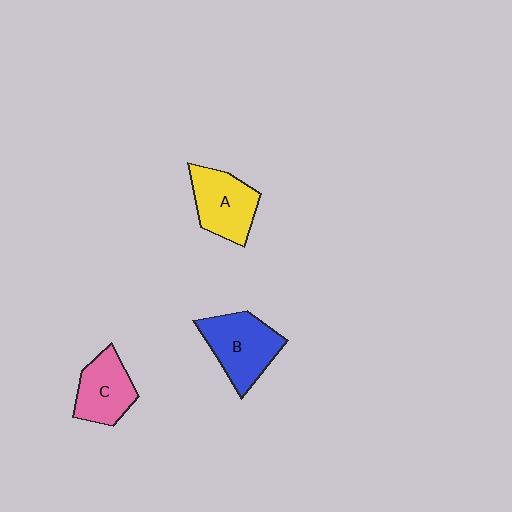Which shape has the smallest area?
Shape C (pink).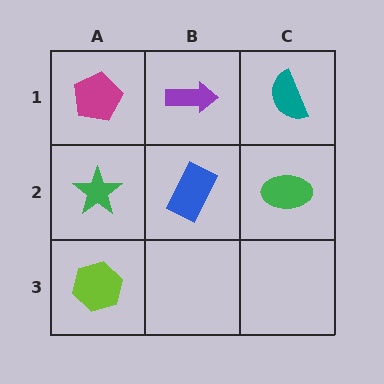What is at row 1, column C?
A teal semicircle.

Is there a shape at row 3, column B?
No, that cell is empty.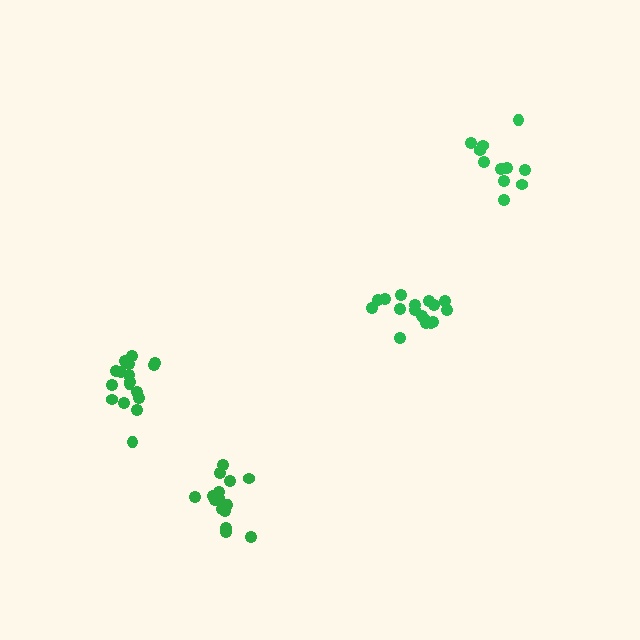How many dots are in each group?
Group 1: 17 dots, Group 2: 17 dots, Group 3: 11 dots, Group 4: 17 dots (62 total).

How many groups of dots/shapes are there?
There are 4 groups.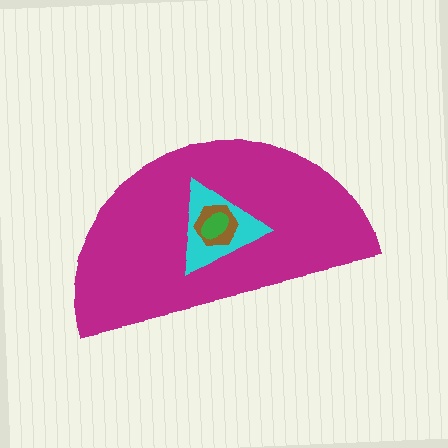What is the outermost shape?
The magenta semicircle.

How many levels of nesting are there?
4.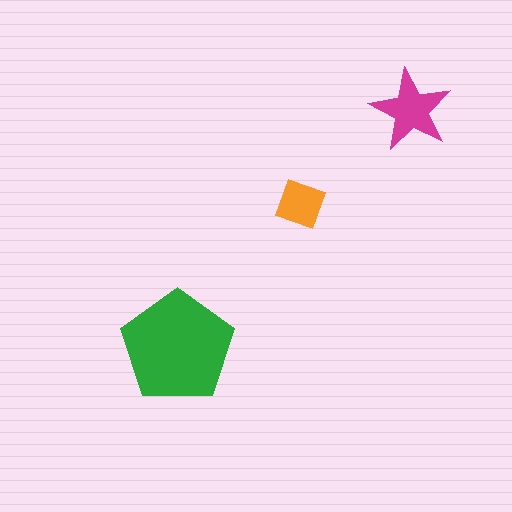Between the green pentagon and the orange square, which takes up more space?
The green pentagon.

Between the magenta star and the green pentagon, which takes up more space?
The green pentagon.